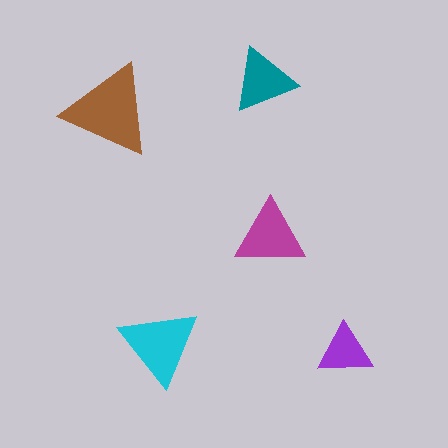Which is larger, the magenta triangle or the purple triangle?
The magenta one.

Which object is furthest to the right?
The purple triangle is rightmost.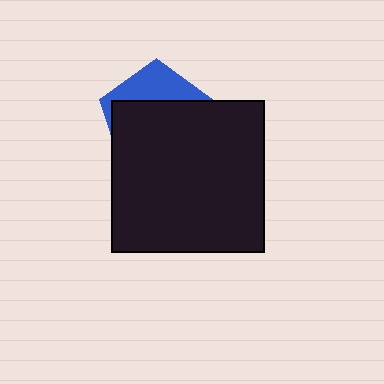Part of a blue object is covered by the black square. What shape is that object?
It is a pentagon.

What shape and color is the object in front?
The object in front is a black square.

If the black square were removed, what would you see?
You would see the complete blue pentagon.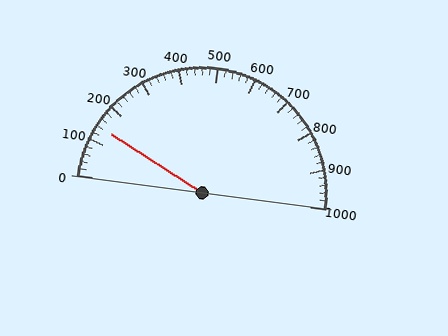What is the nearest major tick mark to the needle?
The nearest major tick mark is 100.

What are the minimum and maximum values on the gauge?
The gauge ranges from 0 to 1000.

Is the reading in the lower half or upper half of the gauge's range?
The reading is in the lower half of the range (0 to 1000).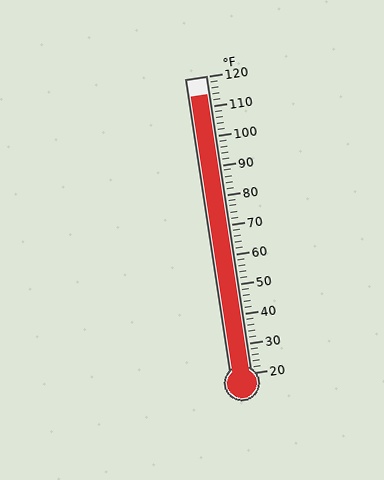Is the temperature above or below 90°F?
The temperature is above 90°F.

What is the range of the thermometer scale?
The thermometer scale ranges from 20°F to 120°F.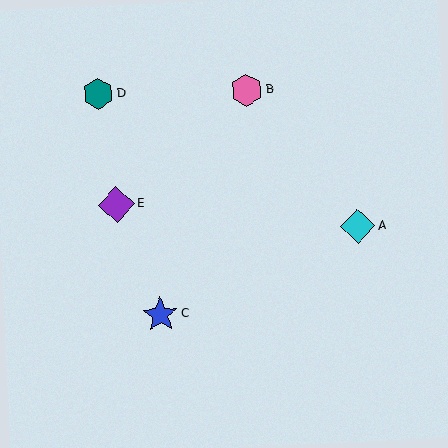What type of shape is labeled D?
Shape D is a teal hexagon.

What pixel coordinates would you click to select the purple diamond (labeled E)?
Click at (116, 204) to select the purple diamond E.